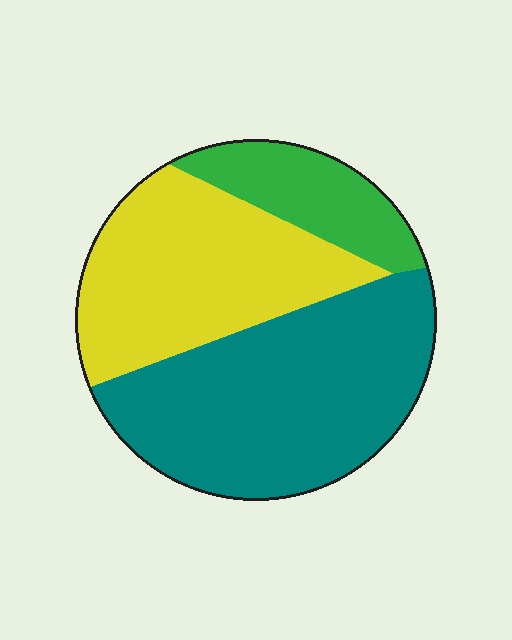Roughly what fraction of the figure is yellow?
Yellow covers roughly 35% of the figure.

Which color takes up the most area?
Teal, at roughly 50%.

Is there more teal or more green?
Teal.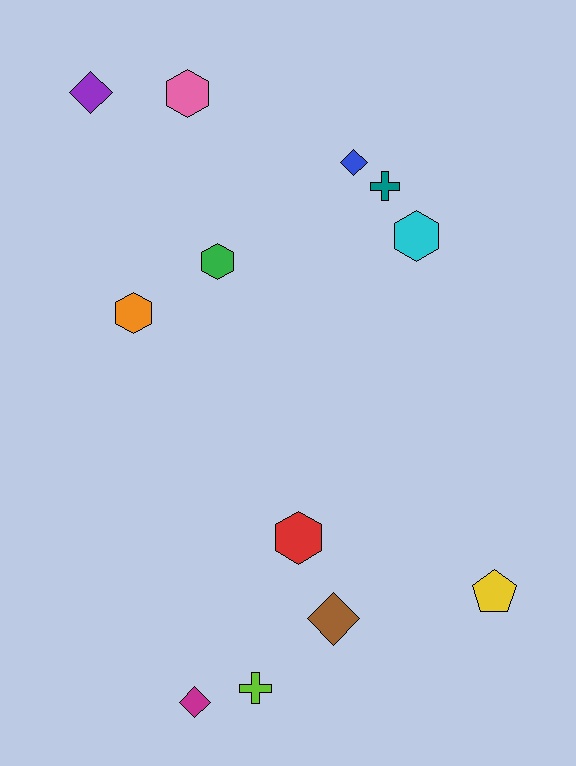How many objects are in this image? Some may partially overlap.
There are 12 objects.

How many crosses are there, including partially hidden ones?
There are 2 crosses.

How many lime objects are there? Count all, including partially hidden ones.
There is 1 lime object.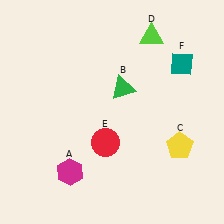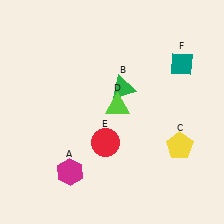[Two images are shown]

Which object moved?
The lime triangle (D) moved down.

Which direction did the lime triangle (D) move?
The lime triangle (D) moved down.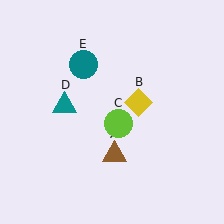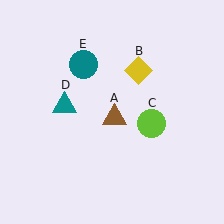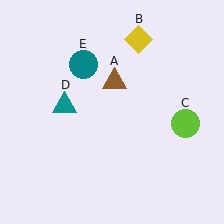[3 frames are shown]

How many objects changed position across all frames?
3 objects changed position: brown triangle (object A), yellow diamond (object B), lime circle (object C).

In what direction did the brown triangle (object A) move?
The brown triangle (object A) moved up.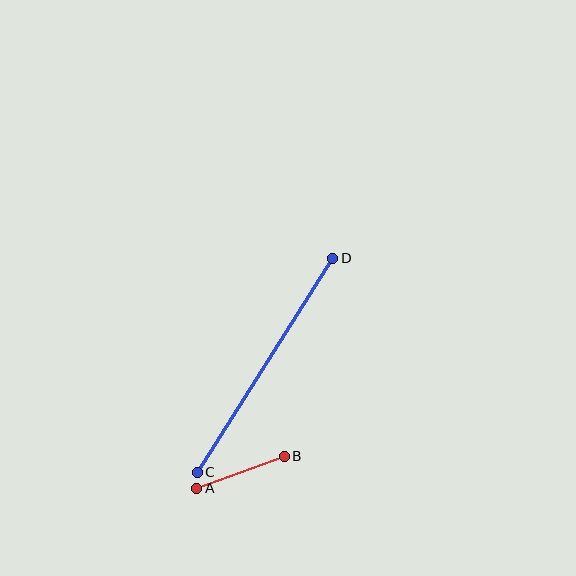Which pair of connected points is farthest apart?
Points C and D are farthest apart.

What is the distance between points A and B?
The distance is approximately 93 pixels.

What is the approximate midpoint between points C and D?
The midpoint is at approximately (265, 365) pixels.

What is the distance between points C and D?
The distance is approximately 253 pixels.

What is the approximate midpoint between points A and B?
The midpoint is at approximately (241, 472) pixels.